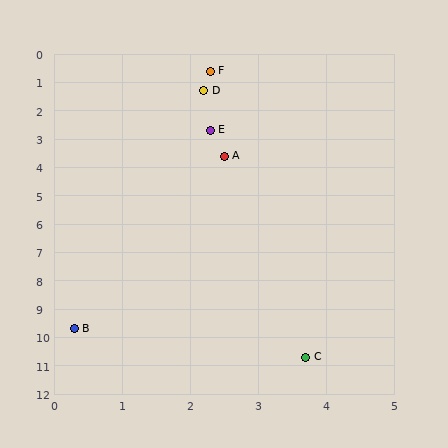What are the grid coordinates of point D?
Point D is at approximately (2.2, 1.3).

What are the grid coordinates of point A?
Point A is at approximately (2.5, 3.6).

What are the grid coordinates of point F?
Point F is at approximately (2.3, 0.6).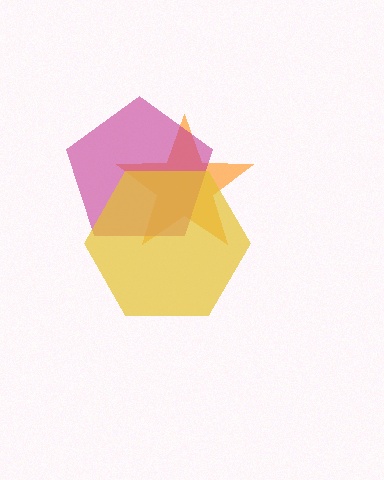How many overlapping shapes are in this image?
There are 3 overlapping shapes in the image.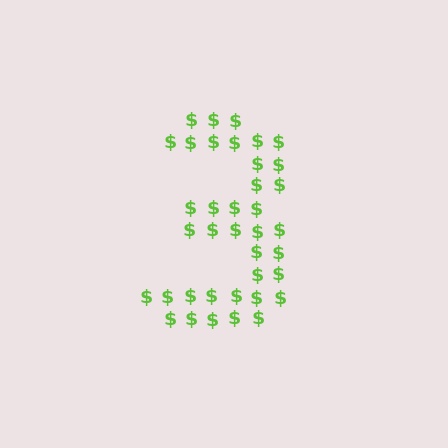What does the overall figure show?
The overall figure shows the digit 3.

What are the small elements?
The small elements are dollar signs.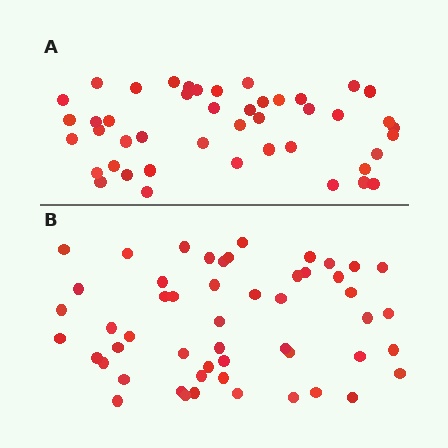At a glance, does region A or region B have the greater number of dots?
Region B (the bottom region) has more dots.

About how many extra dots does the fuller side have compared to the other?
Region B has roughly 8 or so more dots than region A.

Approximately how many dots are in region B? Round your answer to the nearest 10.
About 50 dots. (The exact count is 52, which rounds to 50.)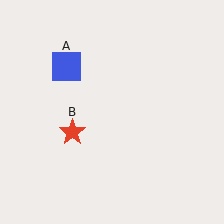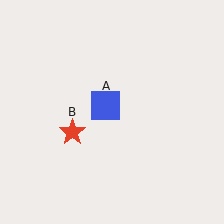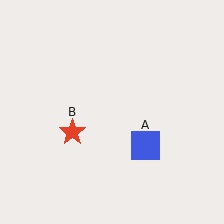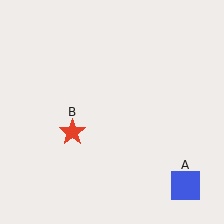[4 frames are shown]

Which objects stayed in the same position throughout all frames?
Red star (object B) remained stationary.